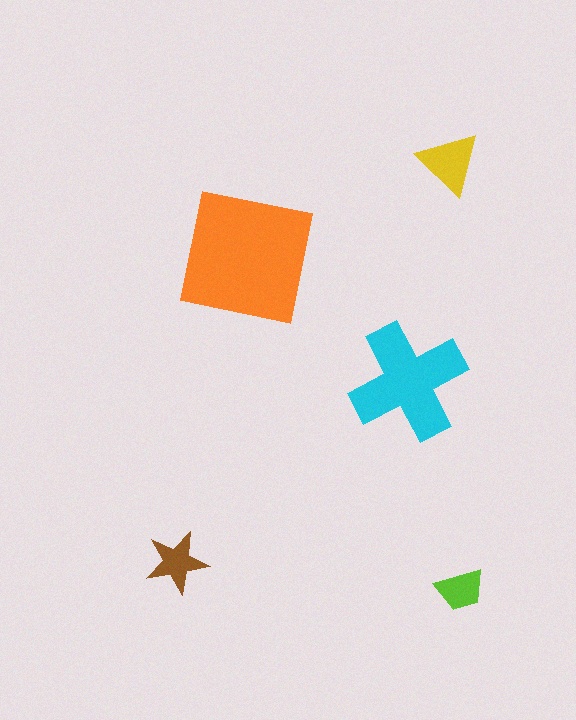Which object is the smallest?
The lime trapezoid.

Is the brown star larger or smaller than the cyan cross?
Smaller.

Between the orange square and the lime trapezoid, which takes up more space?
The orange square.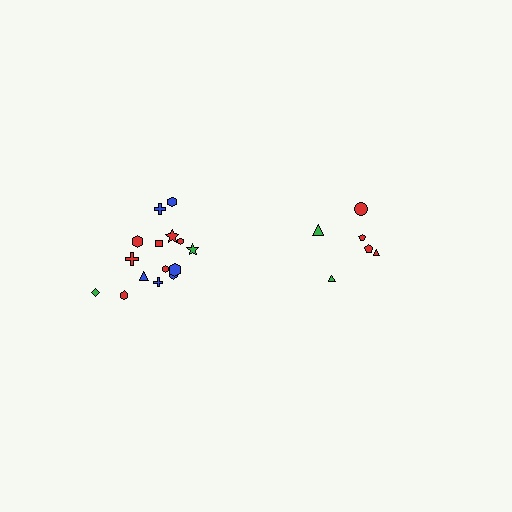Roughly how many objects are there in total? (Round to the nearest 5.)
Roughly 20 objects in total.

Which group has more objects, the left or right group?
The left group.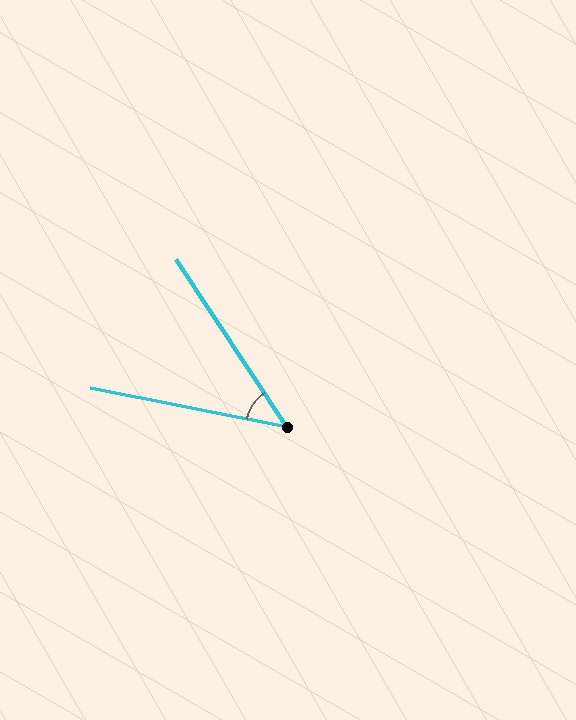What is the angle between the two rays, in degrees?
Approximately 45 degrees.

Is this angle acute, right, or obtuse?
It is acute.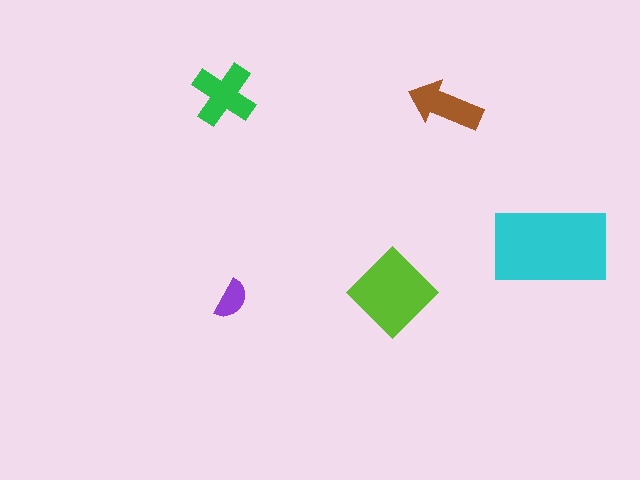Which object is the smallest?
The purple semicircle.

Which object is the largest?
The cyan rectangle.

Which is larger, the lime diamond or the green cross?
The lime diamond.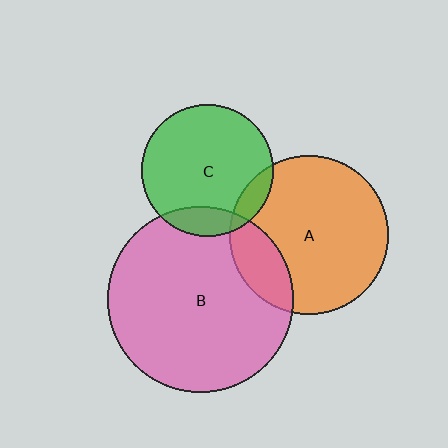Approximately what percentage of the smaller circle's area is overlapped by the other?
Approximately 20%.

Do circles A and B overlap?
Yes.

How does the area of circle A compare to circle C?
Approximately 1.5 times.